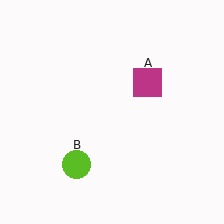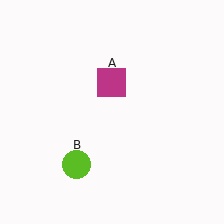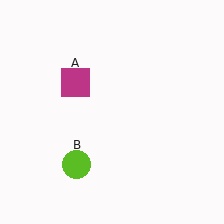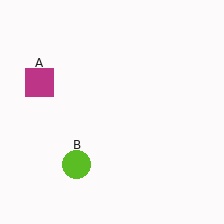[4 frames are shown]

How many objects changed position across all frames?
1 object changed position: magenta square (object A).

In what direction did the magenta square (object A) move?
The magenta square (object A) moved left.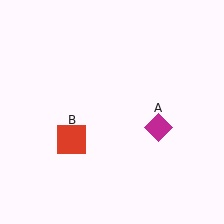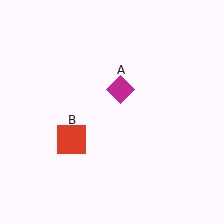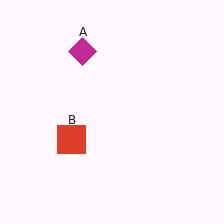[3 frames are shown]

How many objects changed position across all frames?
1 object changed position: magenta diamond (object A).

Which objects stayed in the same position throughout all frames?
Red square (object B) remained stationary.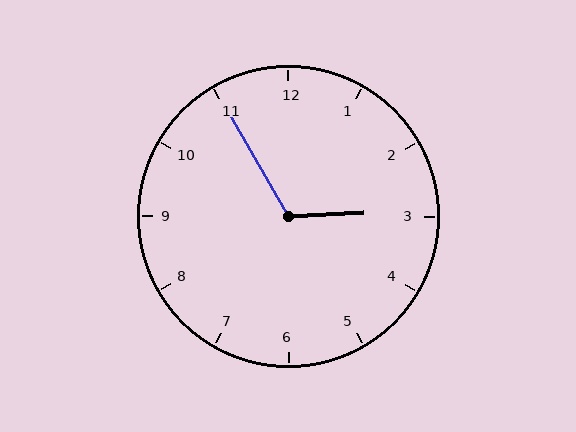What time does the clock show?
2:55.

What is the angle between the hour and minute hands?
Approximately 118 degrees.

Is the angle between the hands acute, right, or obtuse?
It is obtuse.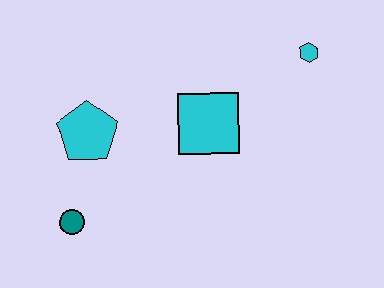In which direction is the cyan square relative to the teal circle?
The cyan square is to the right of the teal circle.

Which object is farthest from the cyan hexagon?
The teal circle is farthest from the cyan hexagon.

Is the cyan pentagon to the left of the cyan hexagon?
Yes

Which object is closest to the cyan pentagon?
The teal circle is closest to the cyan pentagon.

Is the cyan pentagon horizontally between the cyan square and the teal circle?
Yes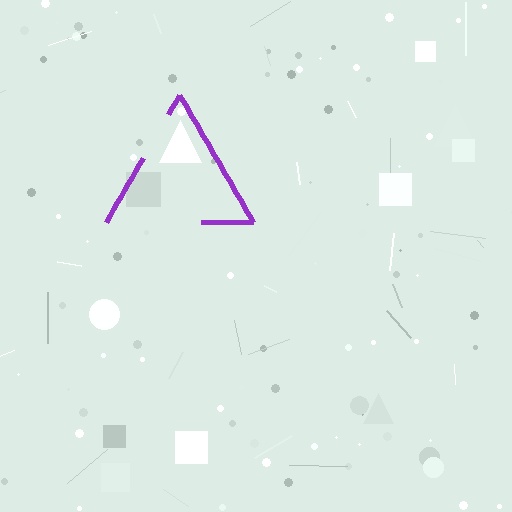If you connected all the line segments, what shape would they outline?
They would outline a triangle.